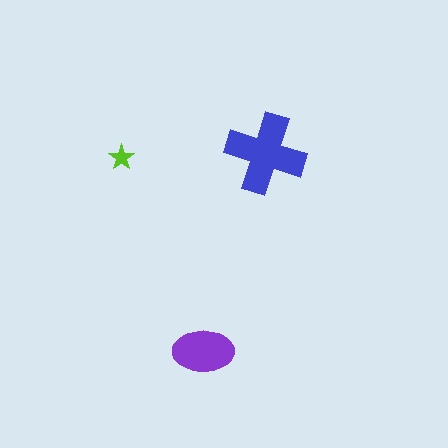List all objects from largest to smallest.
The blue cross, the purple ellipse, the lime star.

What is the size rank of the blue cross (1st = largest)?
1st.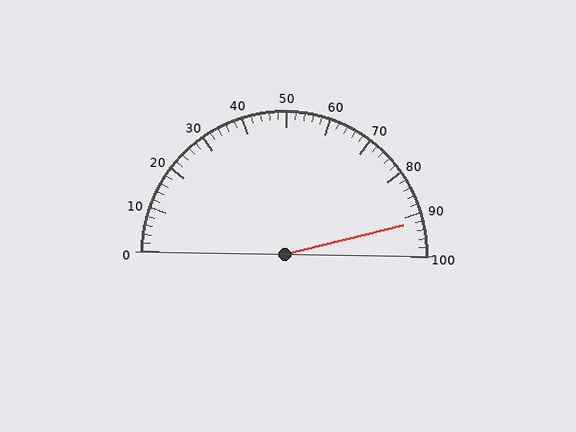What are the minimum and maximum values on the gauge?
The gauge ranges from 0 to 100.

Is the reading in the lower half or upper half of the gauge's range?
The reading is in the upper half of the range (0 to 100).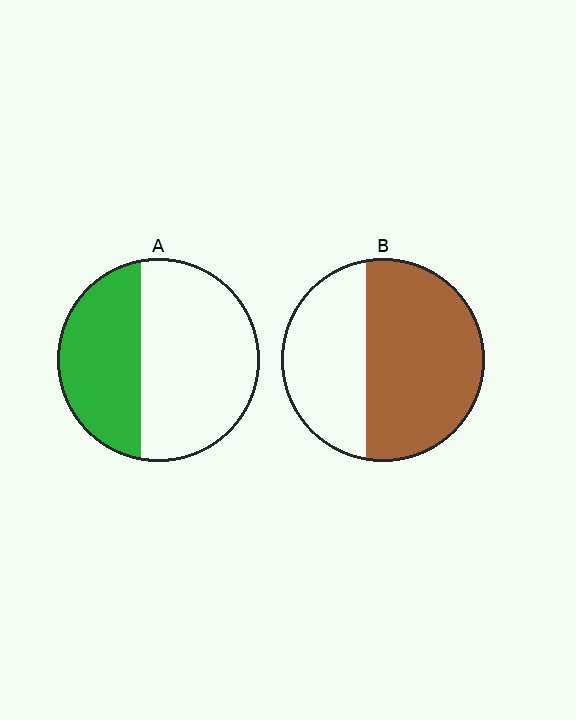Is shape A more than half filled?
No.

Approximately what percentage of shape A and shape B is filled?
A is approximately 40% and B is approximately 60%.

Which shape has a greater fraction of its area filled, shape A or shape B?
Shape B.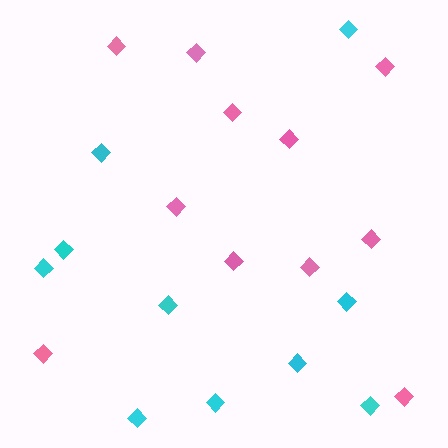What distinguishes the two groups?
There are 2 groups: one group of pink diamonds (11) and one group of cyan diamonds (10).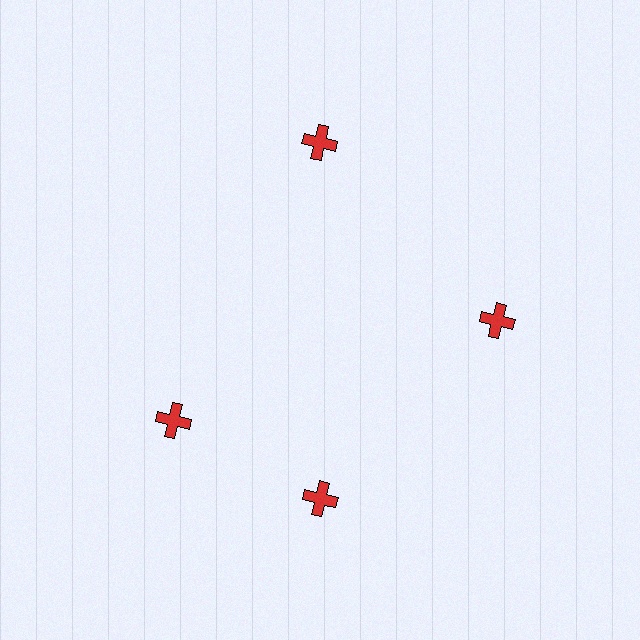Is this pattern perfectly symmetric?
No. The 4 red crosses are arranged in a ring, but one element near the 9 o'clock position is rotated out of alignment along the ring, breaking the 4-fold rotational symmetry.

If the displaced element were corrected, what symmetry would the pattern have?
It would have 4-fold rotational symmetry — the pattern would map onto itself every 90 degrees.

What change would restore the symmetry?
The symmetry would be restored by rotating it back into even spacing with its neighbors so that all 4 crosses sit at equal angles and equal distance from the center.